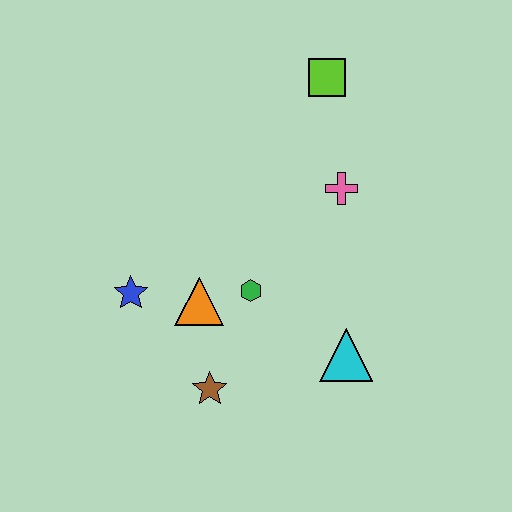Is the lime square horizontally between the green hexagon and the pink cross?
Yes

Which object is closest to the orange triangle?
The green hexagon is closest to the orange triangle.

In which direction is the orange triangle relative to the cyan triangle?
The orange triangle is to the left of the cyan triangle.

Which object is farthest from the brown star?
The lime square is farthest from the brown star.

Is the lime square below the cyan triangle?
No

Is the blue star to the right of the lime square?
No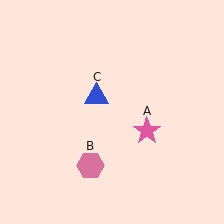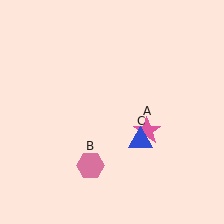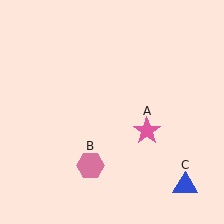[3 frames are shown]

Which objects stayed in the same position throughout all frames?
Pink star (object A) and pink hexagon (object B) remained stationary.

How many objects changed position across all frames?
1 object changed position: blue triangle (object C).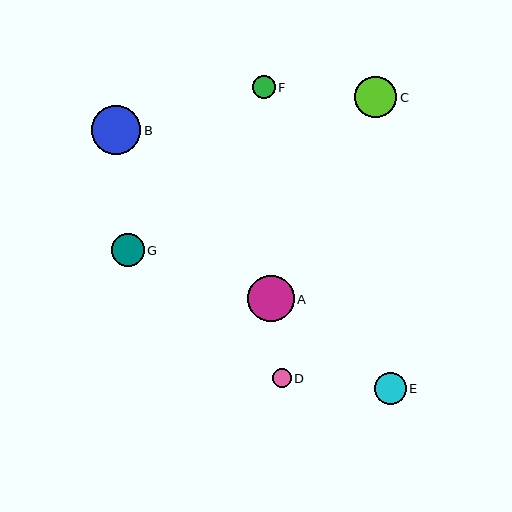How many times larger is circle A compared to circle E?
Circle A is approximately 1.5 times the size of circle E.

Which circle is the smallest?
Circle D is the smallest with a size of approximately 19 pixels.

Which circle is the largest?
Circle B is the largest with a size of approximately 49 pixels.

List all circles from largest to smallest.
From largest to smallest: B, A, C, G, E, F, D.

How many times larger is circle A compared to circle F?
Circle A is approximately 2.0 times the size of circle F.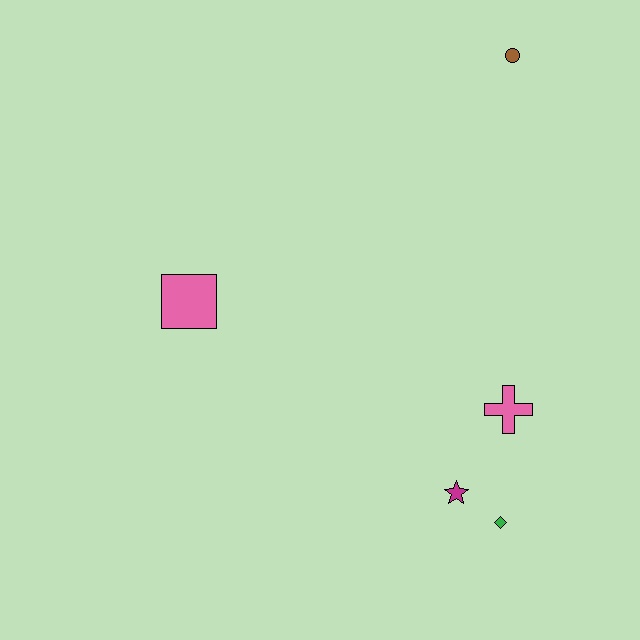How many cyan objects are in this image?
There are no cyan objects.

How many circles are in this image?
There is 1 circle.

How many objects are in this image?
There are 5 objects.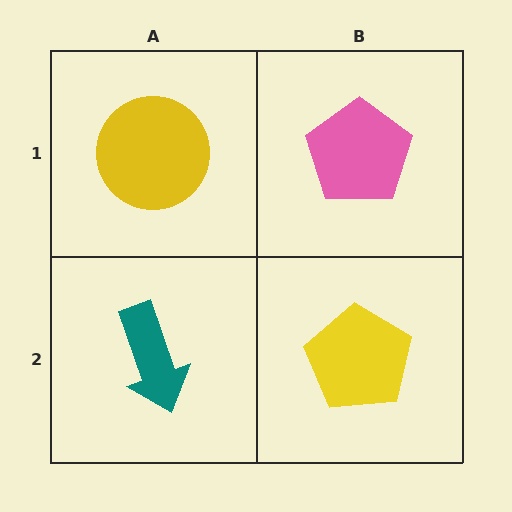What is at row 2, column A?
A teal arrow.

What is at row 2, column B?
A yellow pentagon.